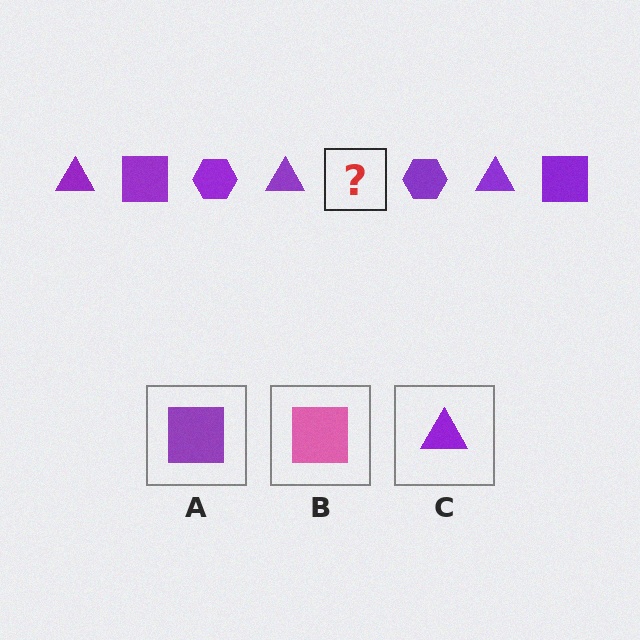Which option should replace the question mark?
Option A.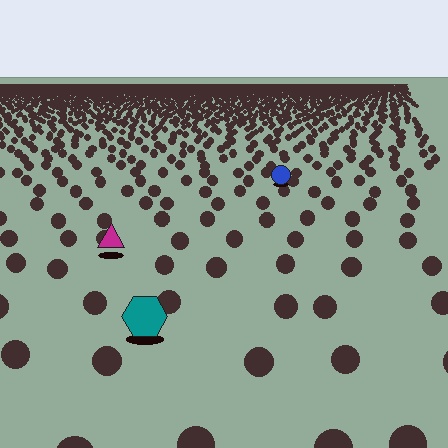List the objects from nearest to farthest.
From nearest to farthest: the teal hexagon, the magenta triangle, the blue circle.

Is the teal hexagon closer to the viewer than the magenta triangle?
Yes. The teal hexagon is closer — you can tell from the texture gradient: the ground texture is coarser near it.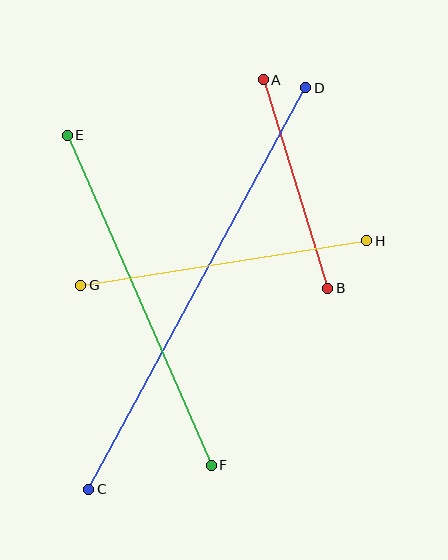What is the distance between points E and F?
The distance is approximately 360 pixels.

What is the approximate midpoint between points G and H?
The midpoint is at approximately (224, 263) pixels.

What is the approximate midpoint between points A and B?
The midpoint is at approximately (296, 184) pixels.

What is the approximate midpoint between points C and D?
The midpoint is at approximately (197, 288) pixels.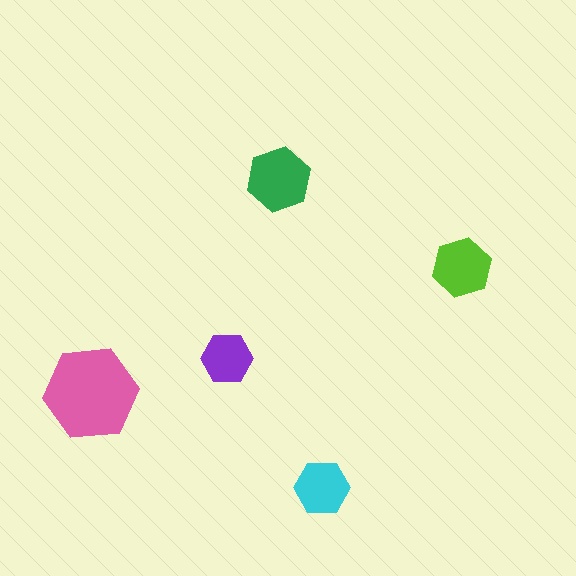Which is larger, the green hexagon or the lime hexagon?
The green one.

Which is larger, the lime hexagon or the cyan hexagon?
The lime one.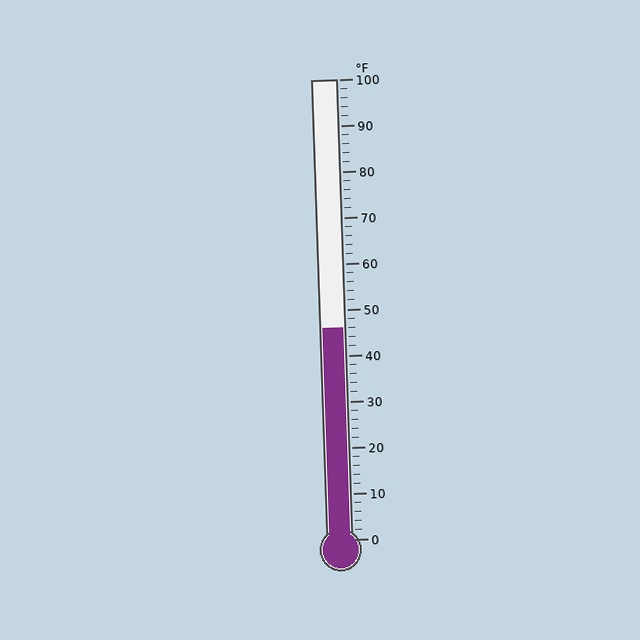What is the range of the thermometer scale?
The thermometer scale ranges from 0°F to 100°F.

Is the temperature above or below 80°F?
The temperature is below 80°F.